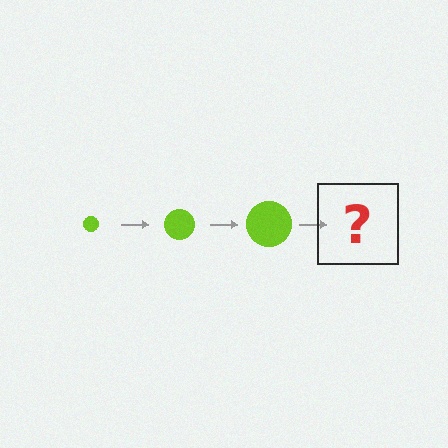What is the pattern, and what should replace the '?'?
The pattern is that the circle gets progressively larger each step. The '?' should be a lime circle, larger than the previous one.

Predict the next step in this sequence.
The next step is a lime circle, larger than the previous one.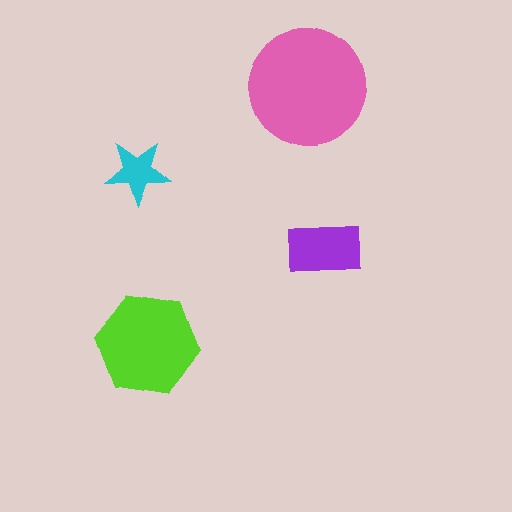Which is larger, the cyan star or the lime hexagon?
The lime hexagon.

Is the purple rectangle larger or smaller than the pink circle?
Smaller.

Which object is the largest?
The pink circle.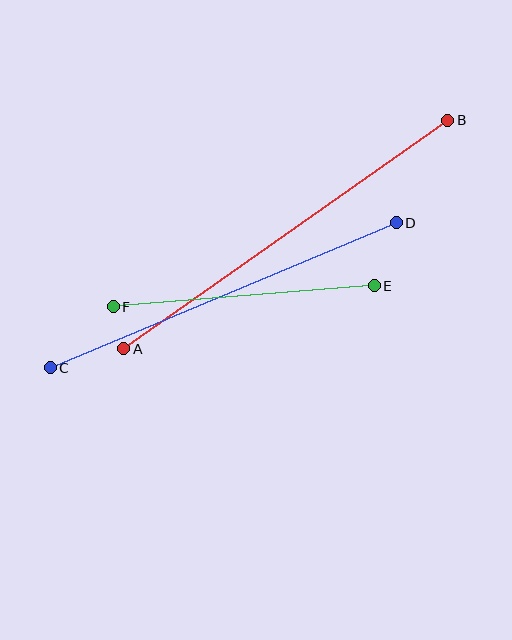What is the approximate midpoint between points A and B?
The midpoint is at approximately (286, 235) pixels.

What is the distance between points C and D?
The distance is approximately 375 pixels.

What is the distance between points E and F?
The distance is approximately 262 pixels.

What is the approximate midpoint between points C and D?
The midpoint is at approximately (223, 295) pixels.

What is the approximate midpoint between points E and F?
The midpoint is at approximately (244, 296) pixels.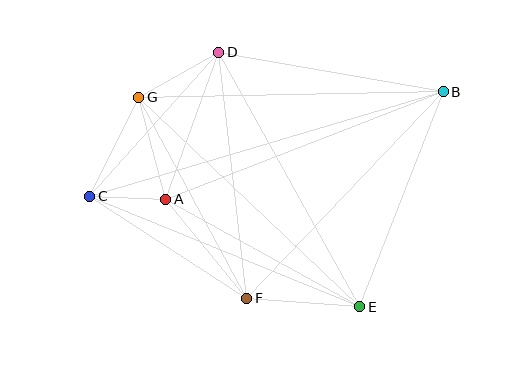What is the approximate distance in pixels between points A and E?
The distance between A and E is approximately 221 pixels.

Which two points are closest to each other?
Points A and C are closest to each other.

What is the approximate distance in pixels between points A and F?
The distance between A and F is approximately 127 pixels.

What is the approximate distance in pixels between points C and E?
The distance between C and E is approximately 292 pixels.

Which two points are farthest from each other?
Points B and C are farthest from each other.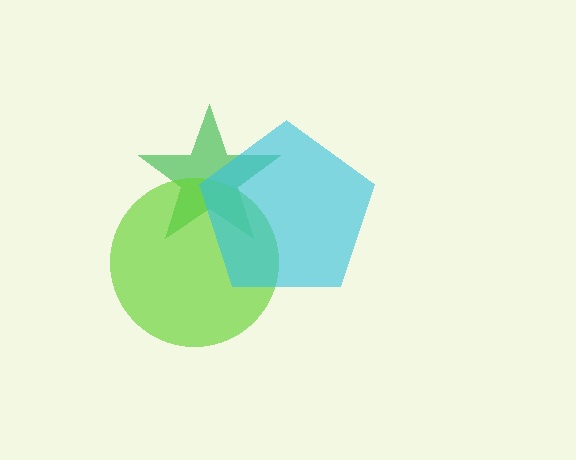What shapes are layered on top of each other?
The layered shapes are: a green star, a lime circle, a cyan pentagon.